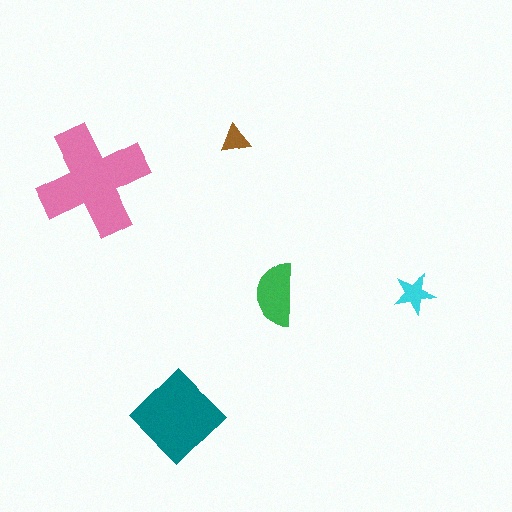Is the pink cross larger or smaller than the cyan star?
Larger.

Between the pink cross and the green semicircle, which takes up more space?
The pink cross.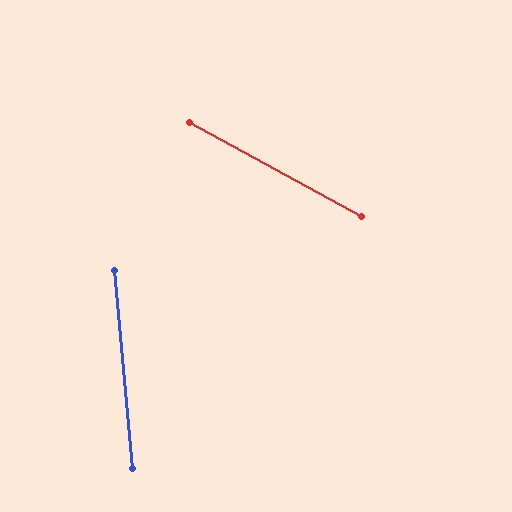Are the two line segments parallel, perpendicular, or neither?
Neither parallel nor perpendicular — they differ by about 56°.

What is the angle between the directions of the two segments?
Approximately 56 degrees.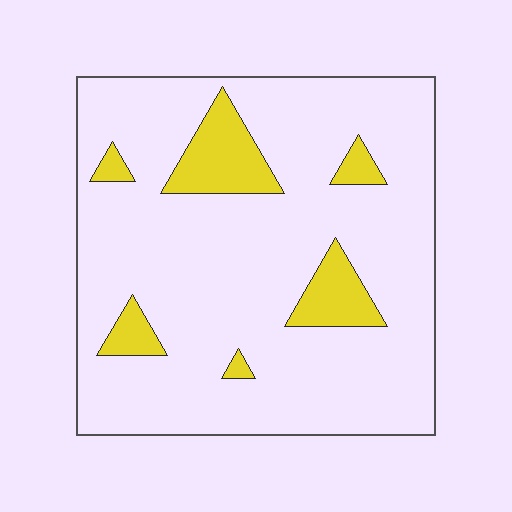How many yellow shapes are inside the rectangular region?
6.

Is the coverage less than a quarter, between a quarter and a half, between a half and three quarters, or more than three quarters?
Less than a quarter.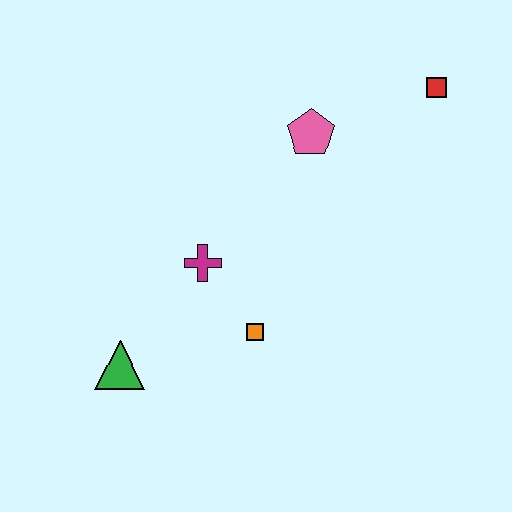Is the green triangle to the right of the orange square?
No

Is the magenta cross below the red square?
Yes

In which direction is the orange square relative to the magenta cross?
The orange square is below the magenta cross.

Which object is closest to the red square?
The pink pentagon is closest to the red square.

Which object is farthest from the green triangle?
The red square is farthest from the green triangle.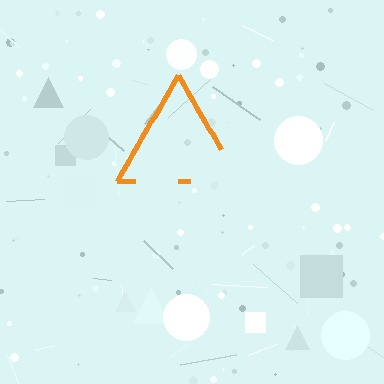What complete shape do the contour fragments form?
The contour fragments form a triangle.